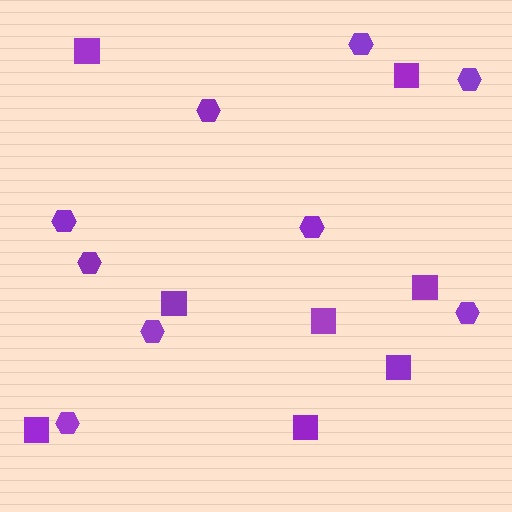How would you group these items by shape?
There are 2 groups: one group of hexagons (9) and one group of squares (8).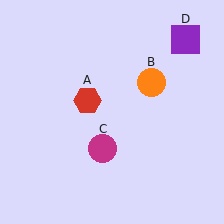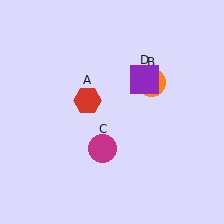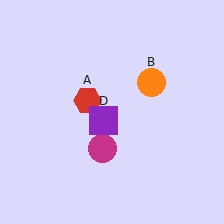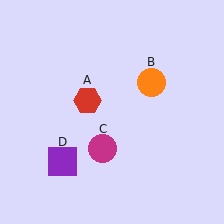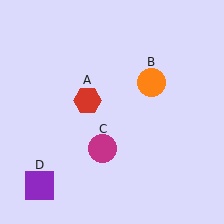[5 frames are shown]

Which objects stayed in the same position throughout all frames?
Red hexagon (object A) and orange circle (object B) and magenta circle (object C) remained stationary.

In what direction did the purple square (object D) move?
The purple square (object D) moved down and to the left.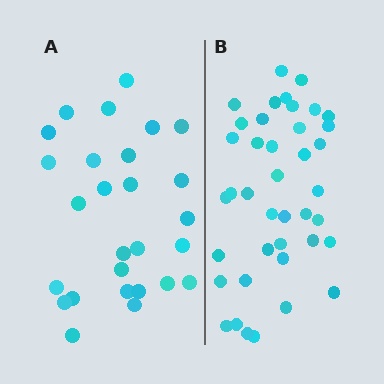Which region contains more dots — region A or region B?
Region B (the right region) has more dots.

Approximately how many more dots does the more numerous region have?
Region B has approximately 15 more dots than region A.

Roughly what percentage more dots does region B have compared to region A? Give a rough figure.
About 50% more.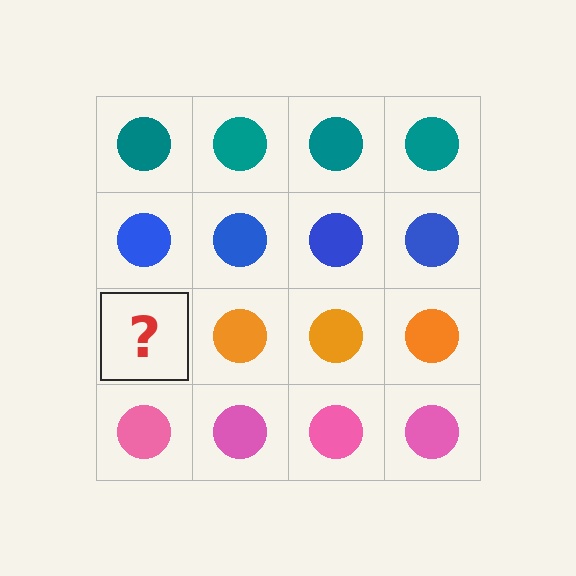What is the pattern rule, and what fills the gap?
The rule is that each row has a consistent color. The gap should be filled with an orange circle.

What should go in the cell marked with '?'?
The missing cell should contain an orange circle.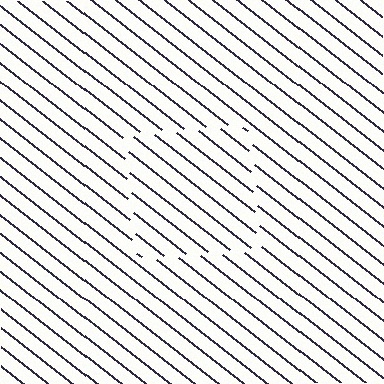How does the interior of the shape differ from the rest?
The interior of the shape contains the same grating, shifted by half a period — the contour is defined by the phase discontinuity where line-ends from the inner and outer gratings abut.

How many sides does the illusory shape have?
4 sides — the line-ends trace a square.